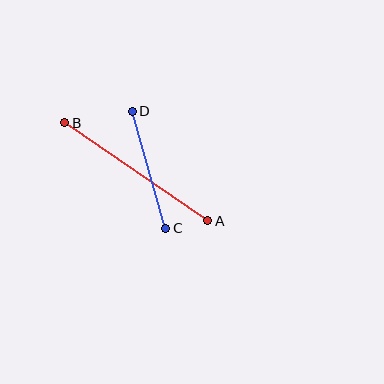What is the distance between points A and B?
The distance is approximately 174 pixels.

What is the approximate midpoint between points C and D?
The midpoint is at approximately (149, 170) pixels.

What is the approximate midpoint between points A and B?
The midpoint is at approximately (136, 172) pixels.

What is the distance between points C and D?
The distance is approximately 122 pixels.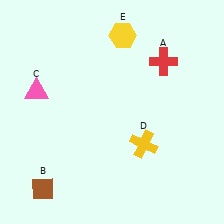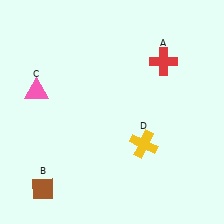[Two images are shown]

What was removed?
The yellow hexagon (E) was removed in Image 2.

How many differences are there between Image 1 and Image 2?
There is 1 difference between the two images.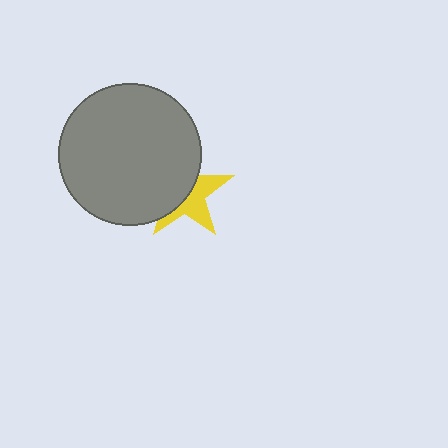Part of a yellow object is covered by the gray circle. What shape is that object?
It is a star.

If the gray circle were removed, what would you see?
You would see the complete yellow star.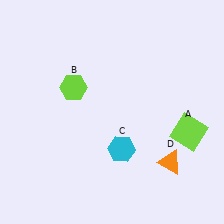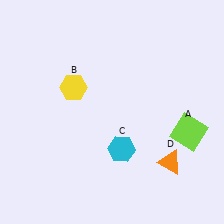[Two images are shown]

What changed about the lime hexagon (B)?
In Image 1, B is lime. In Image 2, it changed to yellow.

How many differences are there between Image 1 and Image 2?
There is 1 difference between the two images.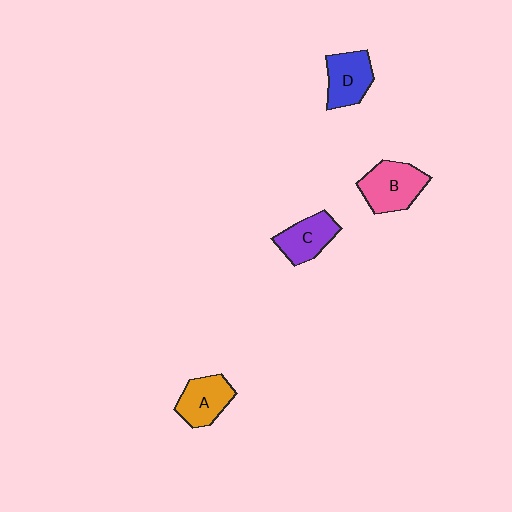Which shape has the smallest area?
Shape C (purple).